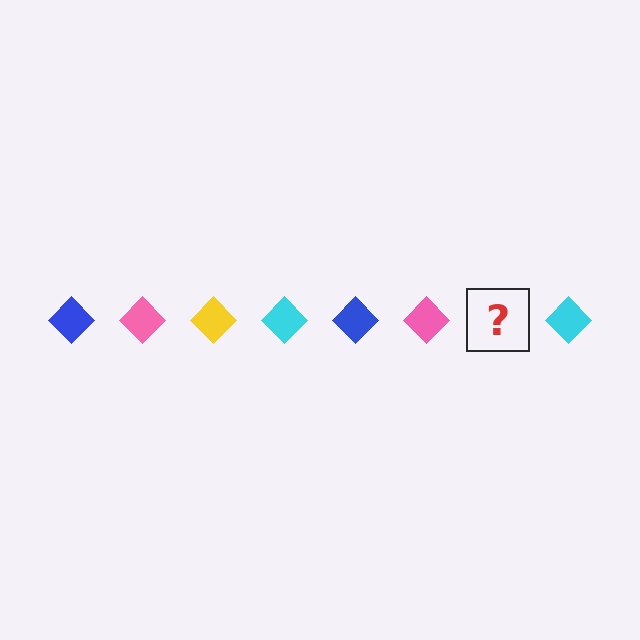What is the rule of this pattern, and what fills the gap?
The rule is that the pattern cycles through blue, pink, yellow, cyan diamonds. The gap should be filled with a yellow diamond.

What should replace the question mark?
The question mark should be replaced with a yellow diamond.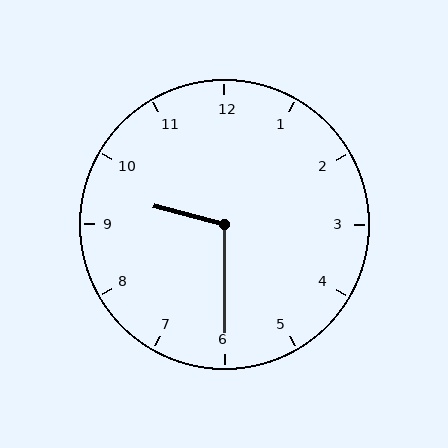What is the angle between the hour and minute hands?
Approximately 105 degrees.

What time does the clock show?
9:30.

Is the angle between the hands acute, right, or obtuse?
It is obtuse.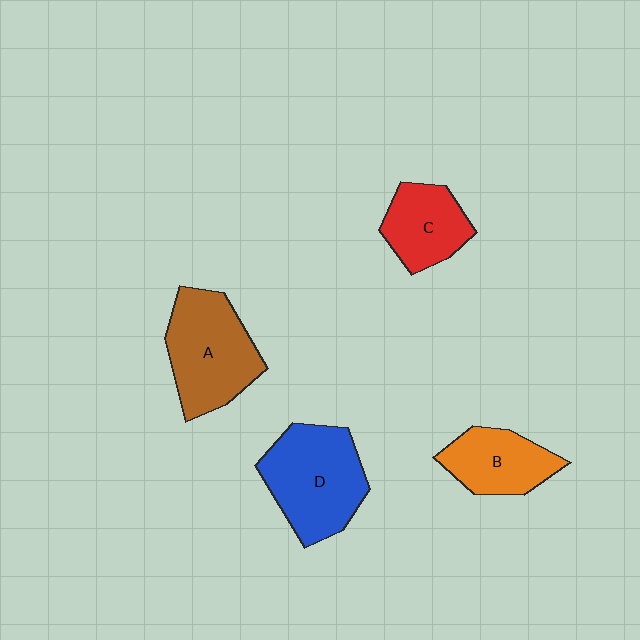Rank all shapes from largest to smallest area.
From largest to smallest: D (blue), A (brown), B (orange), C (red).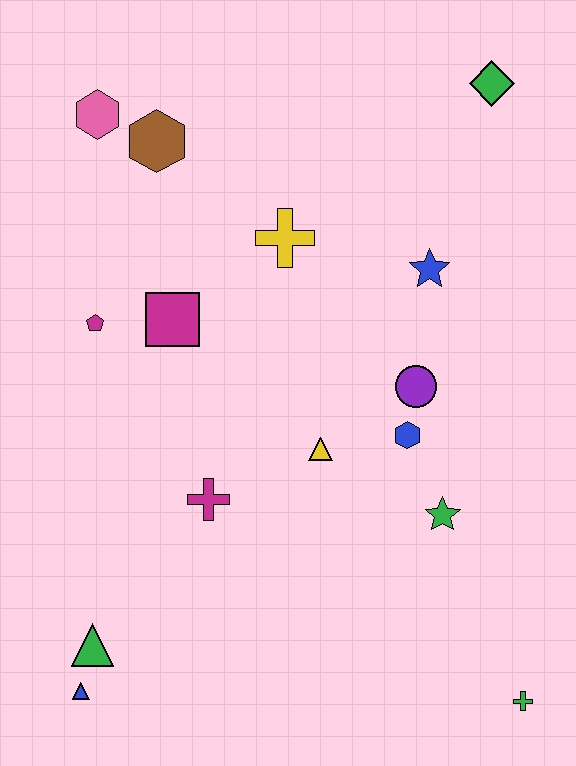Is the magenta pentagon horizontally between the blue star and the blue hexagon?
No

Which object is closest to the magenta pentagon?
The magenta square is closest to the magenta pentagon.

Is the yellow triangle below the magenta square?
Yes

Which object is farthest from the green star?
The pink hexagon is farthest from the green star.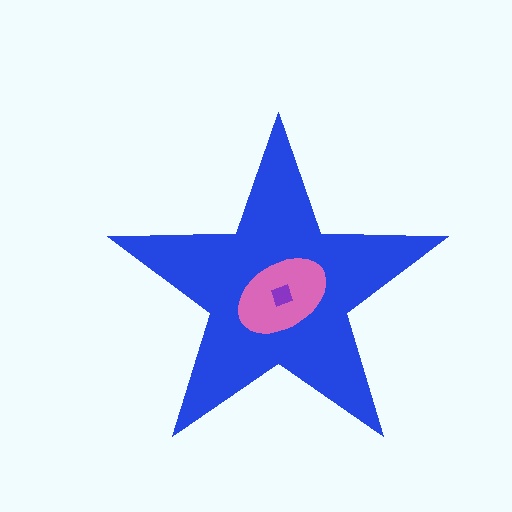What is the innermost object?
The purple diamond.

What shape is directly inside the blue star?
The pink ellipse.